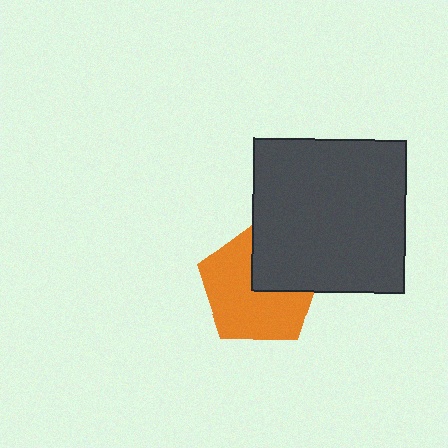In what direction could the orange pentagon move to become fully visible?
The orange pentagon could move toward the lower-left. That would shift it out from behind the dark gray square entirely.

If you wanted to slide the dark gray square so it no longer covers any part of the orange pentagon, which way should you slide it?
Slide it toward the upper-right — that is the most direct way to separate the two shapes.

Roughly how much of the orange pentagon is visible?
About half of it is visible (roughly 65%).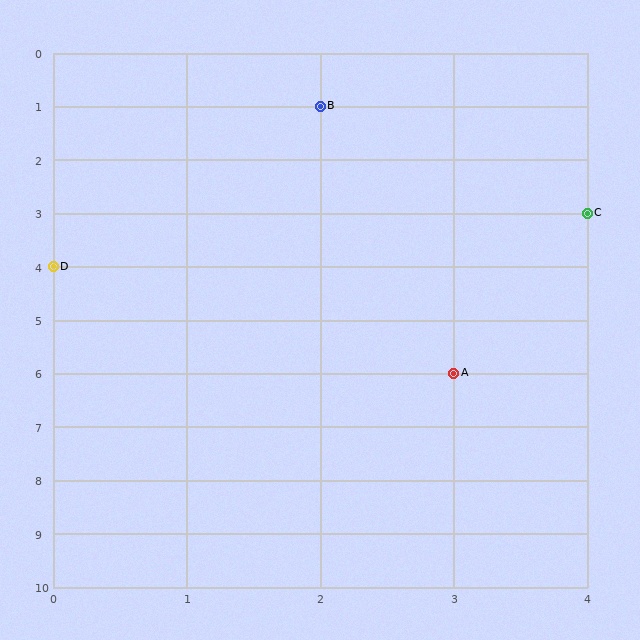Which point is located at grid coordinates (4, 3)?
Point C is at (4, 3).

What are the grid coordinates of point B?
Point B is at grid coordinates (2, 1).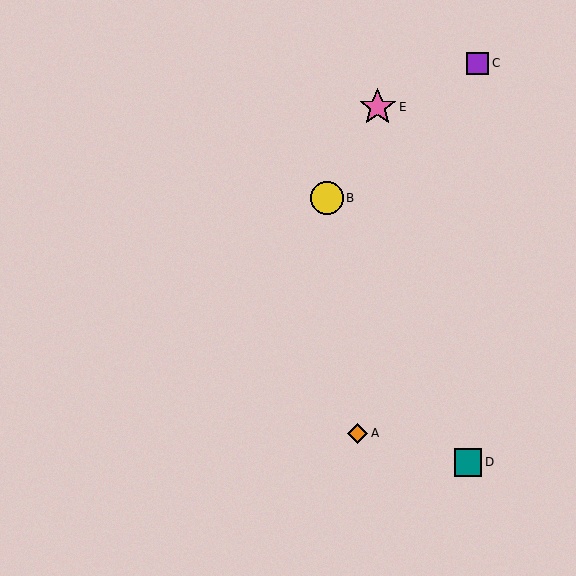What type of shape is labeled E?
Shape E is a pink star.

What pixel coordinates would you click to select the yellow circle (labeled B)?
Click at (327, 198) to select the yellow circle B.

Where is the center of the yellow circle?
The center of the yellow circle is at (327, 198).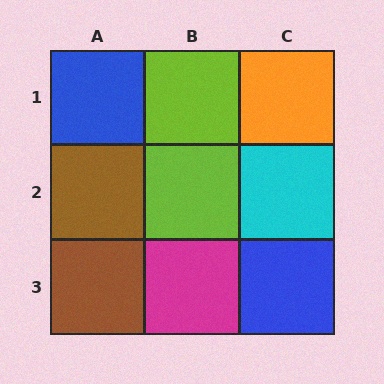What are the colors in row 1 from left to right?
Blue, lime, orange.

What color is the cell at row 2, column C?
Cyan.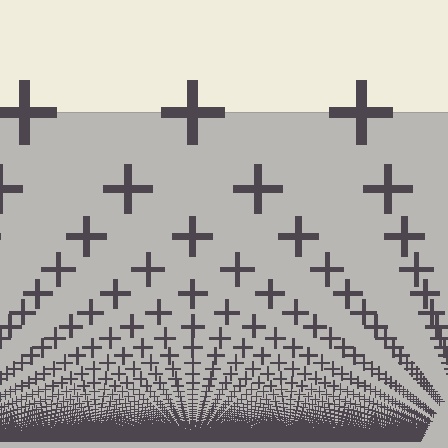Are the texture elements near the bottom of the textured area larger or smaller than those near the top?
Smaller. The gradient is inverted — elements near the bottom are smaller and denser.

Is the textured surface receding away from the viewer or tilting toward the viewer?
The surface appears to tilt toward the viewer. Texture elements get larger and sparser toward the top.